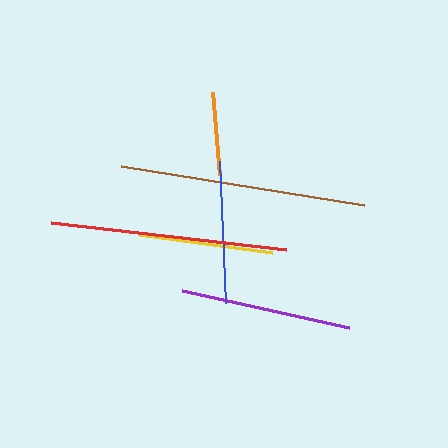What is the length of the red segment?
The red segment is approximately 237 pixels long.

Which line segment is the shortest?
The orange line is the shortest at approximately 83 pixels.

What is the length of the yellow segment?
The yellow segment is approximately 133 pixels long.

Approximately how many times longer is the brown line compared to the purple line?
The brown line is approximately 1.4 times the length of the purple line.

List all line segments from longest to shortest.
From longest to shortest: brown, red, purple, blue, yellow, orange.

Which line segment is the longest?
The brown line is the longest at approximately 247 pixels.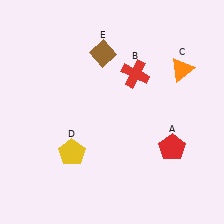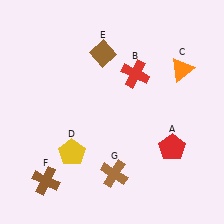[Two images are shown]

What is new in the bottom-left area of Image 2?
A brown cross (F) was added in the bottom-left area of Image 2.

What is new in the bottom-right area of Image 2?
A brown cross (G) was added in the bottom-right area of Image 2.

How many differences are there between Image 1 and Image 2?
There are 2 differences between the two images.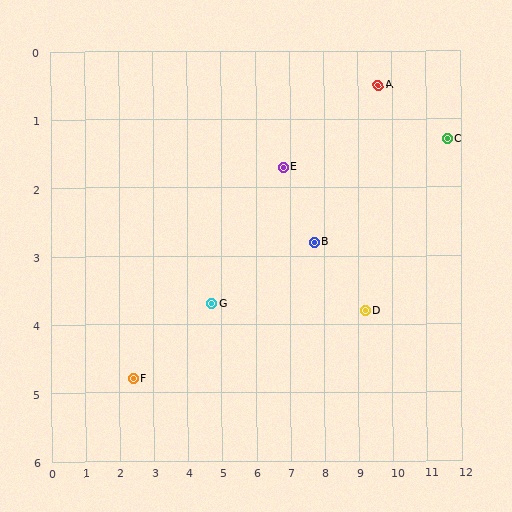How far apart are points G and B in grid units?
Points G and B are about 3.1 grid units apart.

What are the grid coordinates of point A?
Point A is at approximately (9.6, 0.5).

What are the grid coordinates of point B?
Point B is at approximately (7.7, 2.8).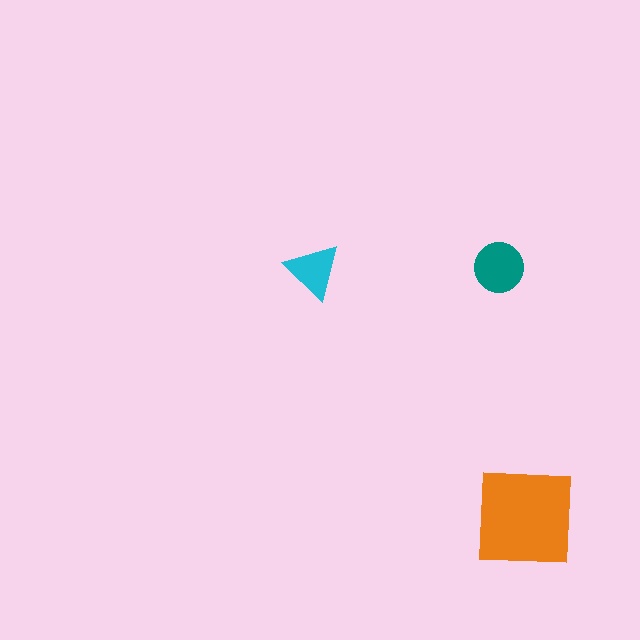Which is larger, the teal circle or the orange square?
The orange square.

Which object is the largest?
The orange square.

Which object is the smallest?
The cyan triangle.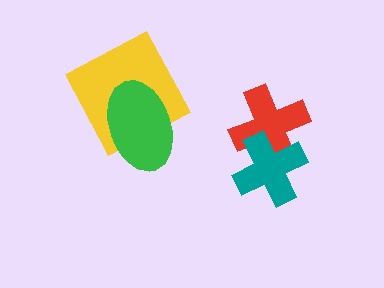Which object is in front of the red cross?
The teal cross is in front of the red cross.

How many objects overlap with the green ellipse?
1 object overlaps with the green ellipse.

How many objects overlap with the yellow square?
1 object overlaps with the yellow square.